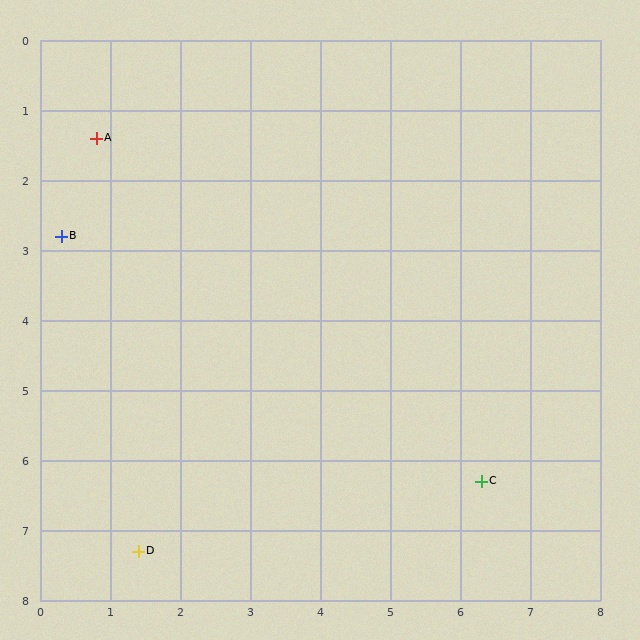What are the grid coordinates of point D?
Point D is at approximately (1.4, 7.3).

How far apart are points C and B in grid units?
Points C and B are about 6.9 grid units apart.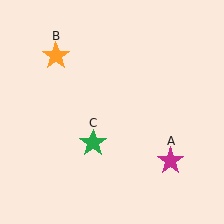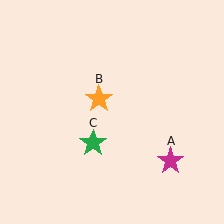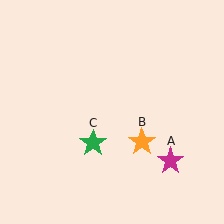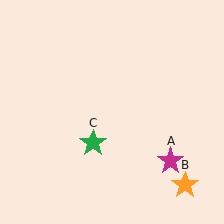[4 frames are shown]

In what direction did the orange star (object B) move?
The orange star (object B) moved down and to the right.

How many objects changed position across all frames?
1 object changed position: orange star (object B).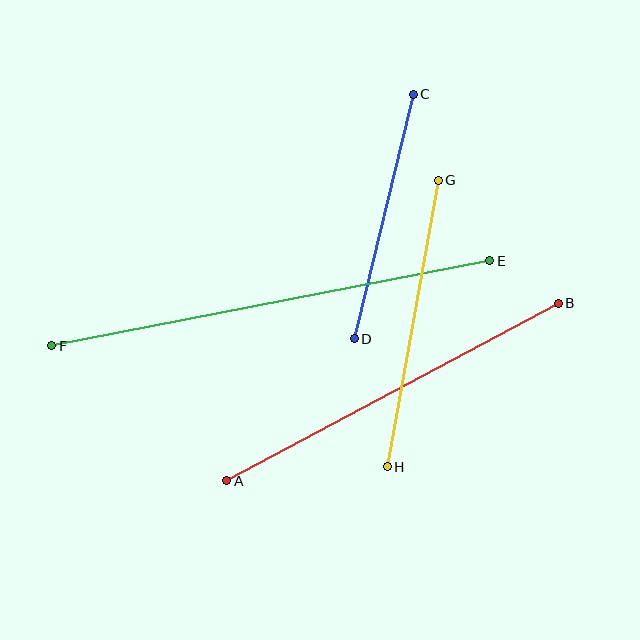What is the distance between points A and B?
The distance is approximately 376 pixels.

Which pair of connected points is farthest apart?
Points E and F are farthest apart.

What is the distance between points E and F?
The distance is approximately 446 pixels.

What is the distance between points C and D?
The distance is approximately 252 pixels.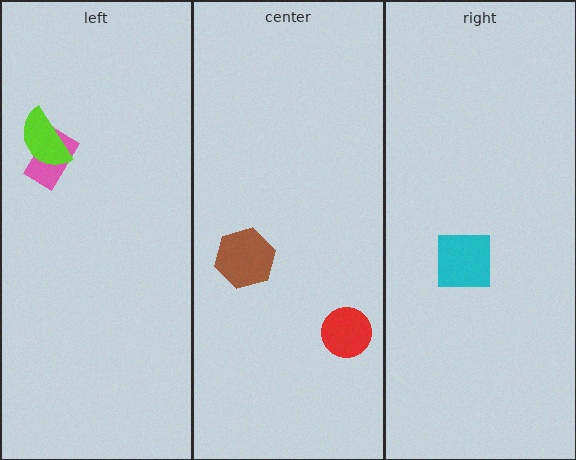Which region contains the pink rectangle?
The left region.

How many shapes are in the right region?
1.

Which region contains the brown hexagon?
The center region.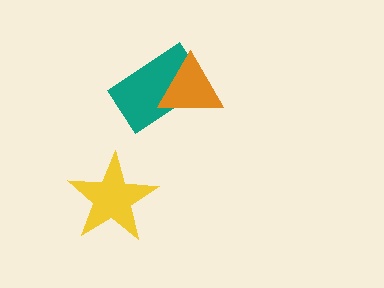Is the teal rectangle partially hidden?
Yes, it is partially covered by another shape.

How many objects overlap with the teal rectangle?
1 object overlaps with the teal rectangle.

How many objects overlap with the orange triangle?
1 object overlaps with the orange triangle.